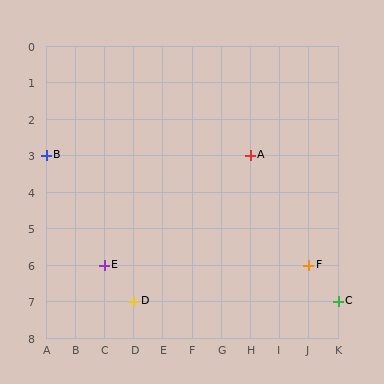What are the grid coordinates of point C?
Point C is at grid coordinates (K, 7).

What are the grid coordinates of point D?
Point D is at grid coordinates (D, 7).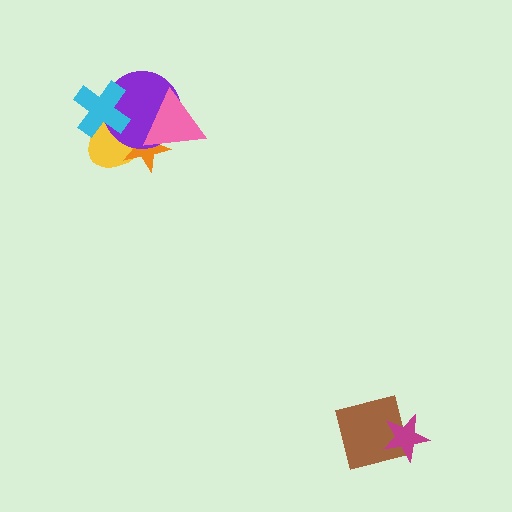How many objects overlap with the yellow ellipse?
4 objects overlap with the yellow ellipse.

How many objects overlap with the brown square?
1 object overlaps with the brown square.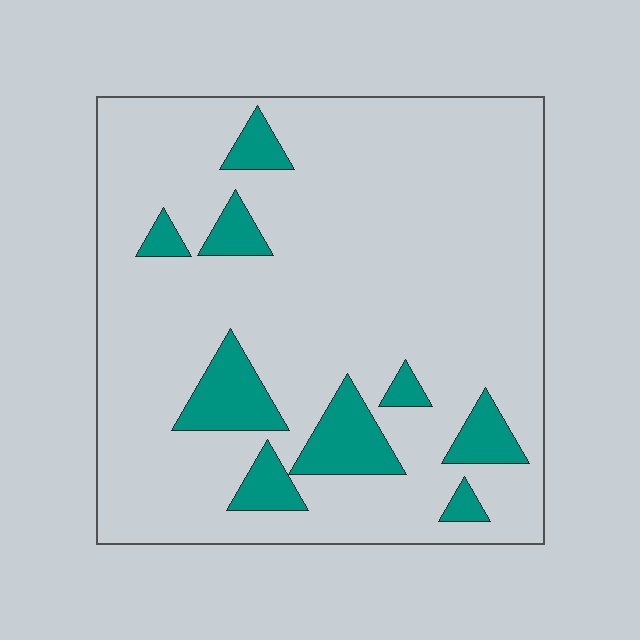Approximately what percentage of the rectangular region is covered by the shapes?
Approximately 15%.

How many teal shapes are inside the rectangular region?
9.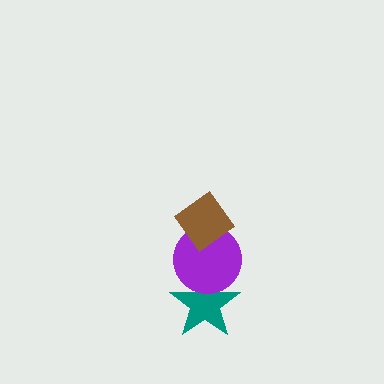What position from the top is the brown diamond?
The brown diamond is 1st from the top.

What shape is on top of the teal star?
The purple circle is on top of the teal star.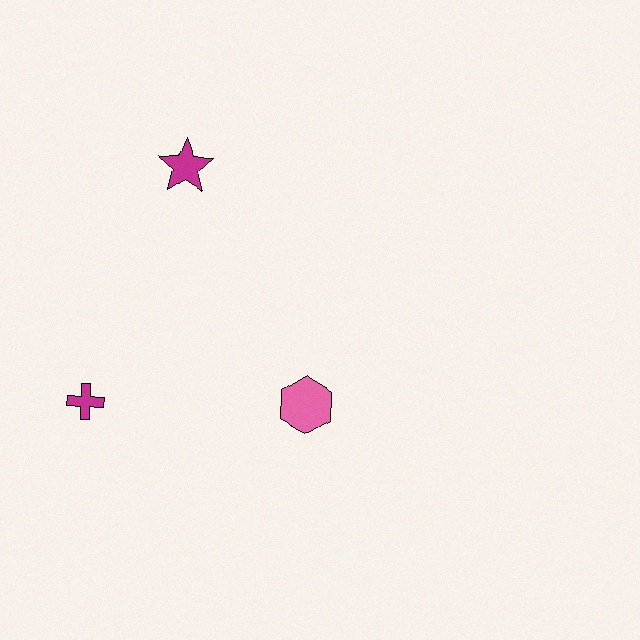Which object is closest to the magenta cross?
The pink hexagon is closest to the magenta cross.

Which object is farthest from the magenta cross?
The magenta star is farthest from the magenta cross.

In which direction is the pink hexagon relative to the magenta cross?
The pink hexagon is to the right of the magenta cross.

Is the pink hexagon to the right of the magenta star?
Yes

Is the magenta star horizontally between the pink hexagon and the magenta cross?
Yes